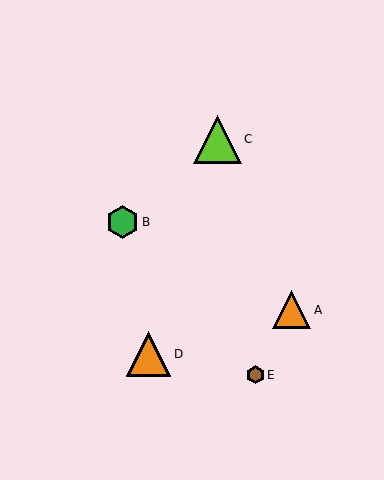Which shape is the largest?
The lime triangle (labeled C) is the largest.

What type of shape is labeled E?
Shape E is a brown hexagon.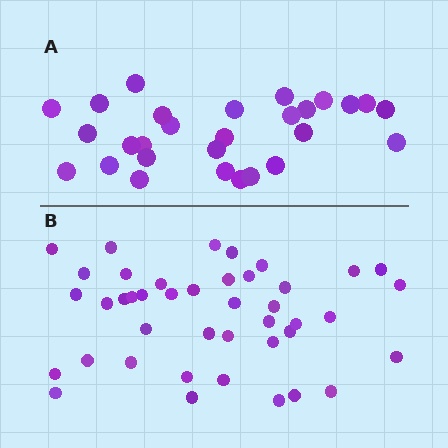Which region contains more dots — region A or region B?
Region B (the bottom region) has more dots.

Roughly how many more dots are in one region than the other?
Region B has approximately 15 more dots than region A.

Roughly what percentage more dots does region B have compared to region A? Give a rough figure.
About 50% more.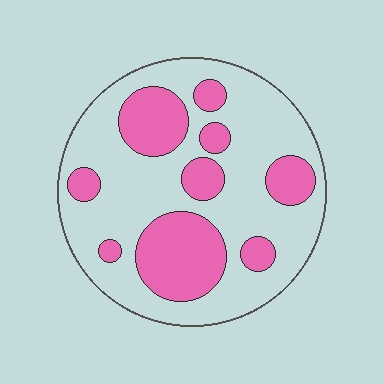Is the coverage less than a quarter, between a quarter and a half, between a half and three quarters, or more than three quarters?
Between a quarter and a half.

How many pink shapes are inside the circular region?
9.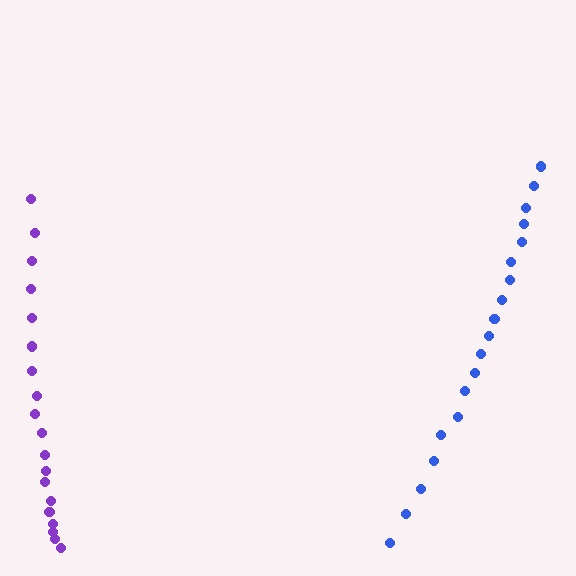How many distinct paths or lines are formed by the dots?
There are 2 distinct paths.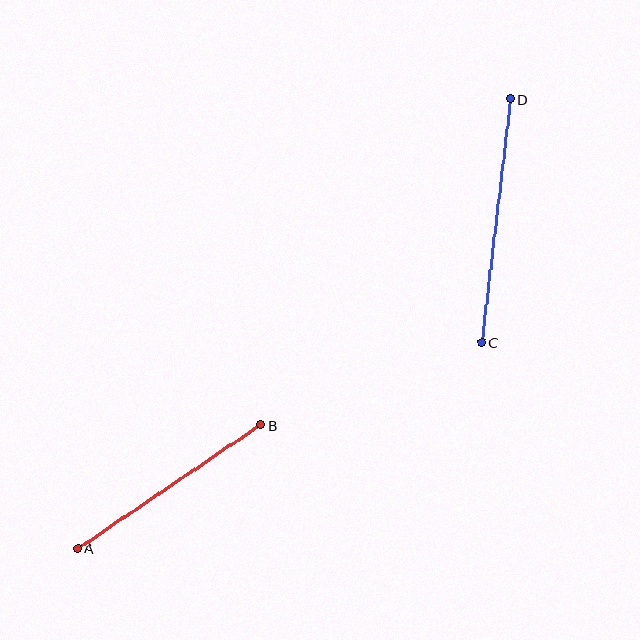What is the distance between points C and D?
The distance is approximately 245 pixels.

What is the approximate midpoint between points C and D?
The midpoint is at approximately (496, 221) pixels.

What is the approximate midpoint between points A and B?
The midpoint is at approximately (169, 487) pixels.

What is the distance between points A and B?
The distance is approximately 221 pixels.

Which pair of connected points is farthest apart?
Points C and D are farthest apart.